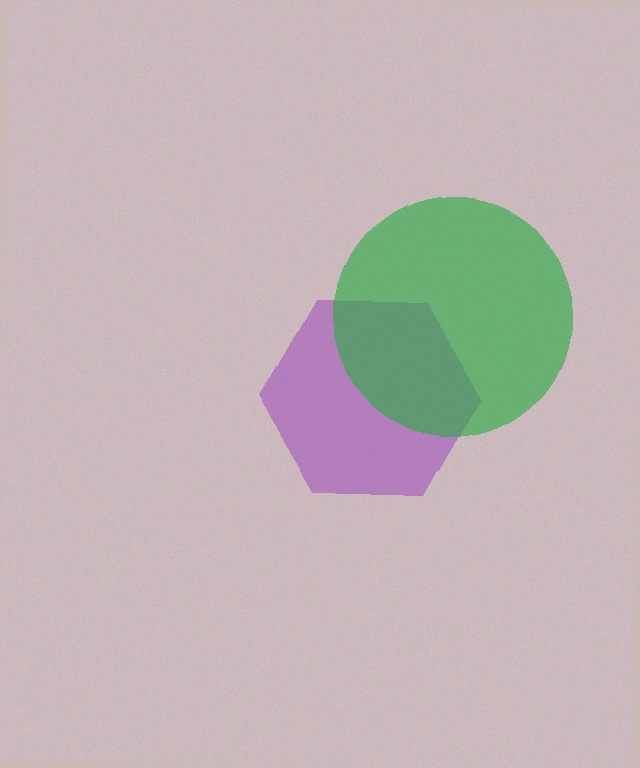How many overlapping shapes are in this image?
There are 2 overlapping shapes in the image.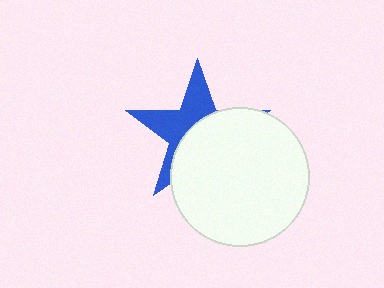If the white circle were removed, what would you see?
You would see the complete blue star.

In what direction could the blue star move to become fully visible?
The blue star could move toward the upper-left. That would shift it out from behind the white circle entirely.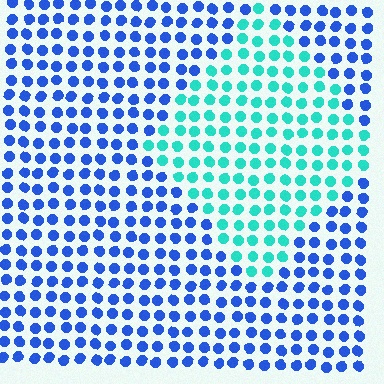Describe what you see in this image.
The image is filled with small blue elements in a uniform arrangement. A diamond-shaped region is visible where the elements are tinted to a slightly different hue, forming a subtle color boundary.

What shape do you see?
I see a diamond.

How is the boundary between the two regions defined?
The boundary is defined purely by a slight shift in hue (about 53 degrees). Spacing, size, and orientation are identical on both sides.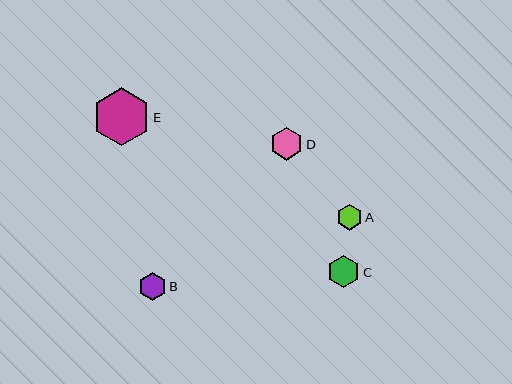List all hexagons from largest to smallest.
From largest to smallest: E, D, C, B, A.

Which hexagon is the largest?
Hexagon E is the largest with a size of approximately 58 pixels.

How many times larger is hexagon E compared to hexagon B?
Hexagon E is approximately 2.1 times the size of hexagon B.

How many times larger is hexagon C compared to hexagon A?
Hexagon C is approximately 1.2 times the size of hexagon A.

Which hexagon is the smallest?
Hexagon A is the smallest with a size of approximately 26 pixels.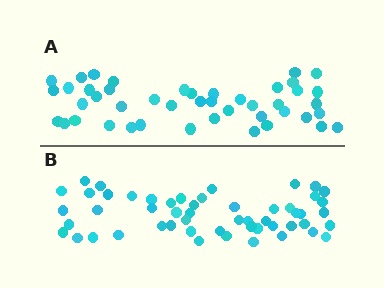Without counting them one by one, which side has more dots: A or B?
Region B (the bottom region) has more dots.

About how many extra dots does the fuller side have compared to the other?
Region B has roughly 8 or so more dots than region A.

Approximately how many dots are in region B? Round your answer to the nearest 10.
About 50 dots. (The exact count is 53, which rounds to 50.)